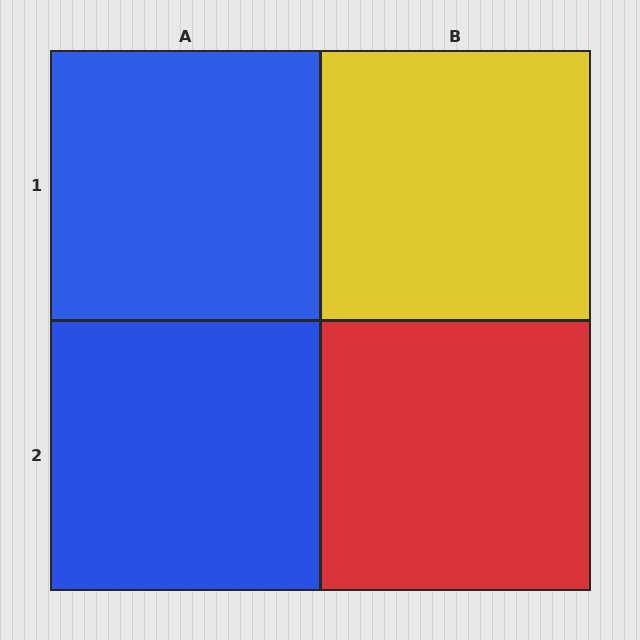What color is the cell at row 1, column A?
Blue.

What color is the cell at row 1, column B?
Yellow.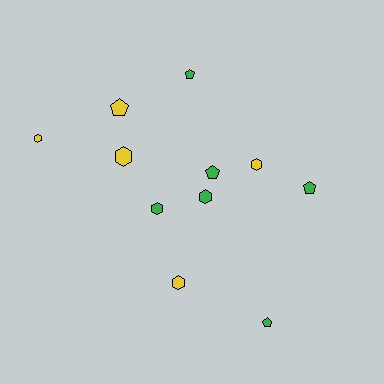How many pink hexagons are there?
There are no pink hexagons.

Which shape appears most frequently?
Hexagon, with 6 objects.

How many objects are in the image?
There are 11 objects.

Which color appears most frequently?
Green, with 6 objects.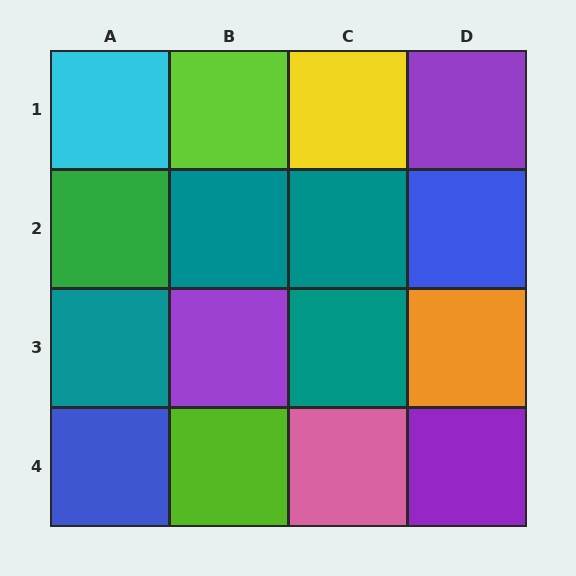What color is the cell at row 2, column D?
Blue.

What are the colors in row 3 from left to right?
Teal, purple, teal, orange.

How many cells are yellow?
1 cell is yellow.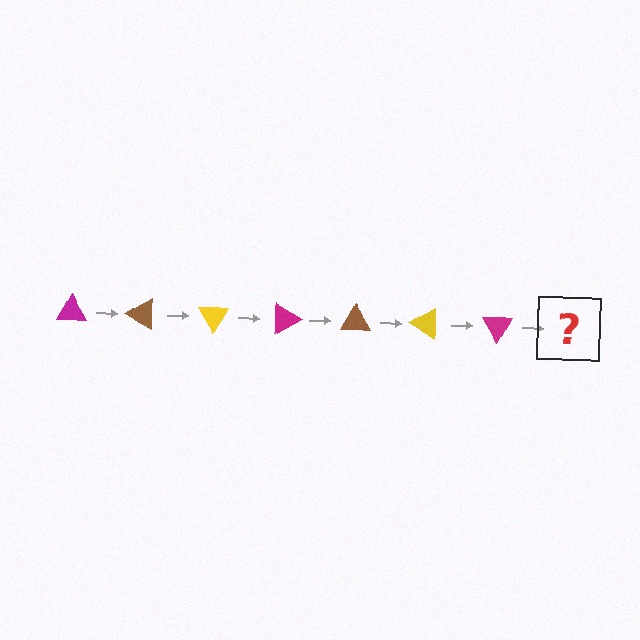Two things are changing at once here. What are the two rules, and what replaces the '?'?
The two rules are that it rotates 30 degrees each step and the color cycles through magenta, brown, and yellow. The '?' should be a brown triangle, rotated 210 degrees from the start.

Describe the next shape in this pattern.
It should be a brown triangle, rotated 210 degrees from the start.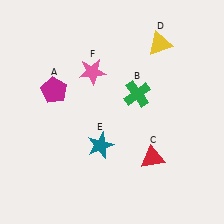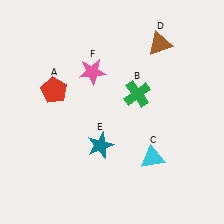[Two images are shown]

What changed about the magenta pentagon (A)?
In Image 1, A is magenta. In Image 2, it changed to red.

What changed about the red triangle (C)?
In Image 1, C is red. In Image 2, it changed to cyan.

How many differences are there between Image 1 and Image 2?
There are 3 differences between the two images.